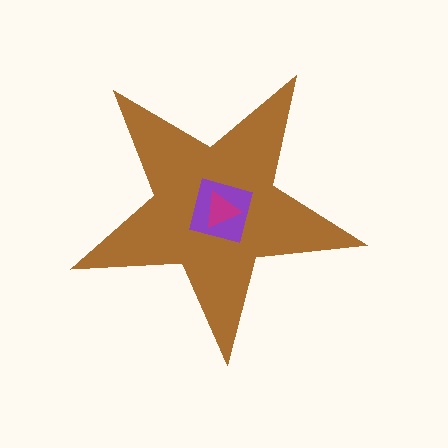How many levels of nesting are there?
3.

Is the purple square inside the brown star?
Yes.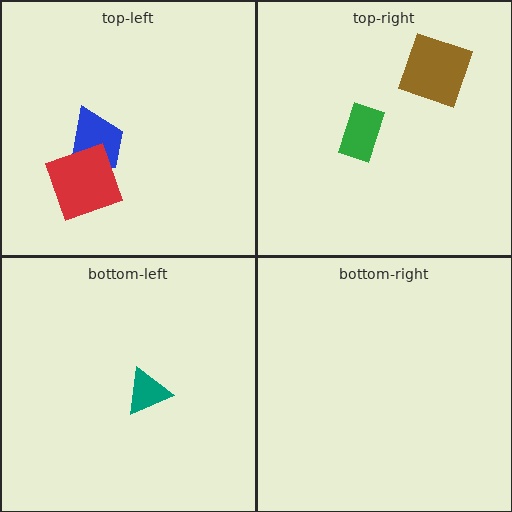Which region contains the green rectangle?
The top-right region.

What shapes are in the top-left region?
The blue trapezoid, the red square.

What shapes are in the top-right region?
The green rectangle, the brown diamond.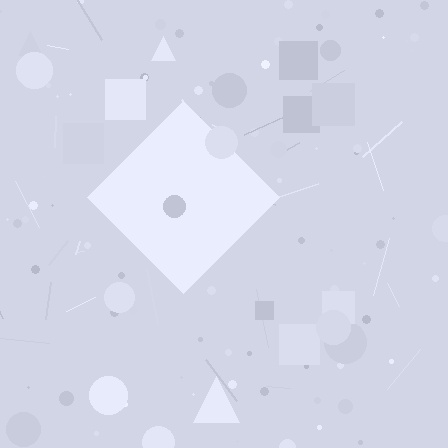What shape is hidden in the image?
A diamond is hidden in the image.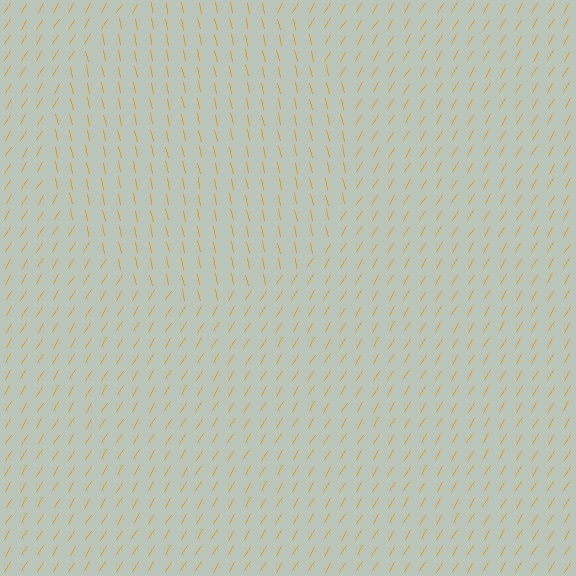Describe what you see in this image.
The image is filled with small orange line segments. A circle region in the image has lines oriented differently from the surrounding lines, creating a visible texture boundary.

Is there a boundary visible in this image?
Yes, there is a texture boundary formed by a change in line orientation.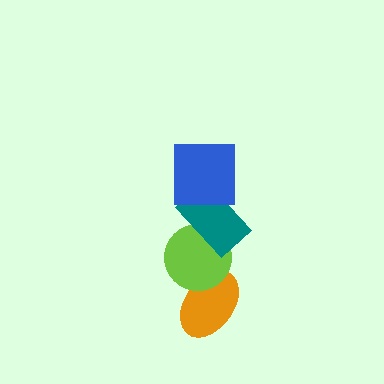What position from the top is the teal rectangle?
The teal rectangle is 2nd from the top.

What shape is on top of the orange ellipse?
The lime circle is on top of the orange ellipse.